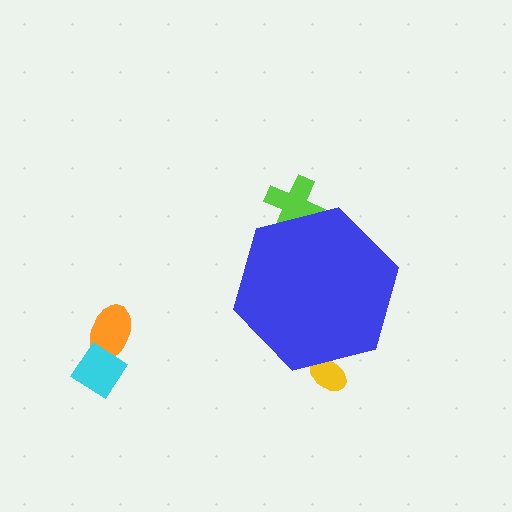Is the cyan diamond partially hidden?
No, the cyan diamond is fully visible.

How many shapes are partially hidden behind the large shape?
2 shapes are partially hidden.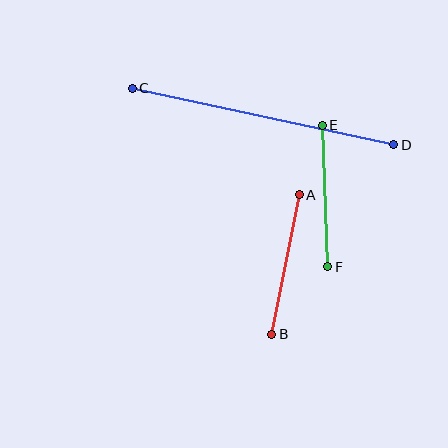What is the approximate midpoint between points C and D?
The midpoint is at approximately (263, 117) pixels.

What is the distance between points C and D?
The distance is approximately 267 pixels.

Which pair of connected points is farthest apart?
Points C and D are farthest apart.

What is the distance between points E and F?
The distance is approximately 142 pixels.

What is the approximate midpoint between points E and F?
The midpoint is at approximately (325, 196) pixels.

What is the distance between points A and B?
The distance is approximately 142 pixels.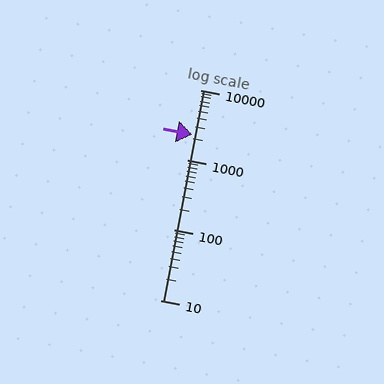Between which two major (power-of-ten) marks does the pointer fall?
The pointer is between 1000 and 10000.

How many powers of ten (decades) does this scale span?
The scale spans 3 decades, from 10 to 10000.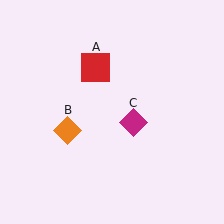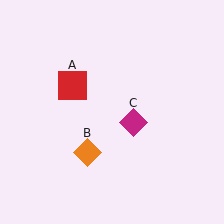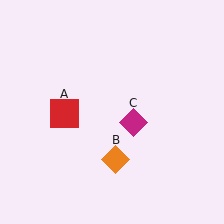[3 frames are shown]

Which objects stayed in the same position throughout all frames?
Magenta diamond (object C) remained stationary.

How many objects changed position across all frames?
2 objects changed position: red square (object A), orange diamond (object B).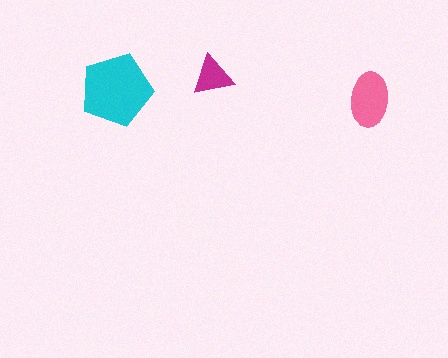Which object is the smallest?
The magenta triangle.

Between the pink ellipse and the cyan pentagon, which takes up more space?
The cyan pentagon.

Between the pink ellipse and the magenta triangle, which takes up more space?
The pink ellipse.